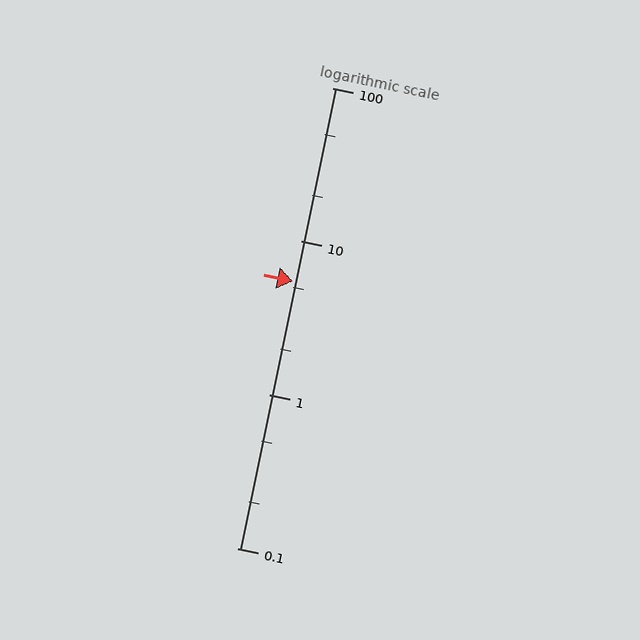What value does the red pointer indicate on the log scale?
The pointer indicates approximately 5.5.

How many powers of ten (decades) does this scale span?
The scale spans 3 decades, from 0.1 to 100.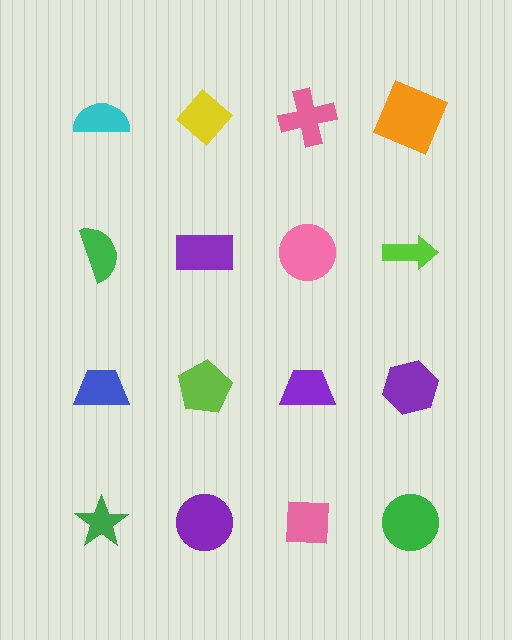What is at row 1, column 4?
An orange square.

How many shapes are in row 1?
4 shapes.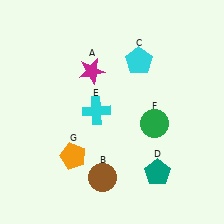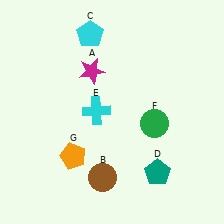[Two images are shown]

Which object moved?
The cyan pentagon (C) moved left.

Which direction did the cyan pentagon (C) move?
The cyan pentagon (C) moved left.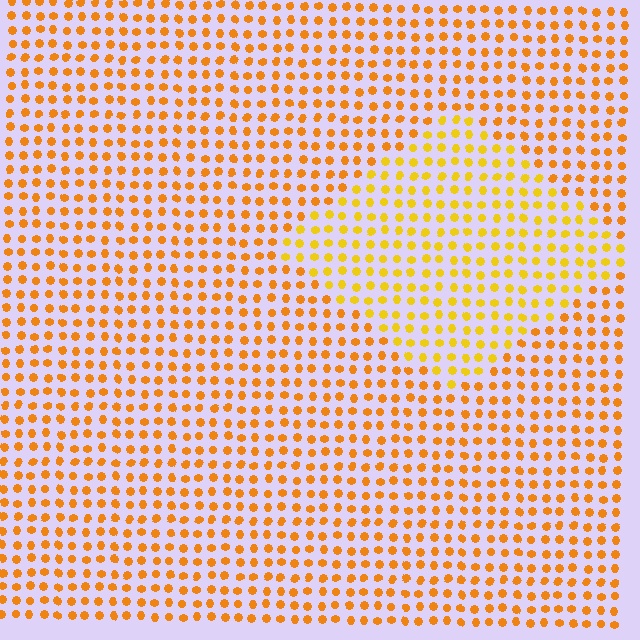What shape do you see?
I see a diamond.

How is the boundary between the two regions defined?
The boundary is defined purely by a slight shift in hue (about 20 degrees). Spacing, size, and orientation are identical on both sides.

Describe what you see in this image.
The image is filled with small orange elements in a uniform arrangement. A diamond-shaped region is visible where the elements are tinted to a slightly different hue, forming a subtle color boundary.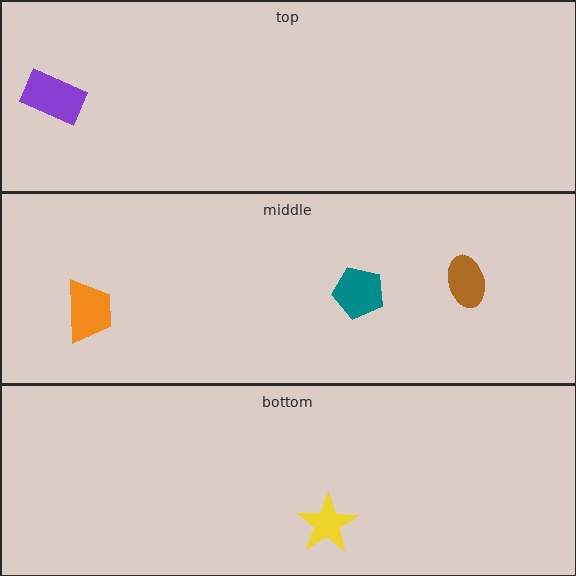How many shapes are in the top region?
1.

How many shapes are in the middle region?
3.